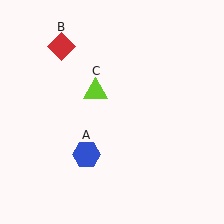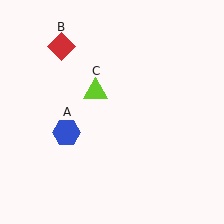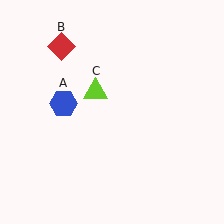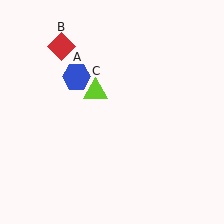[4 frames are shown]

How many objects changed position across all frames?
1 object changed position: blue hexagon (object A).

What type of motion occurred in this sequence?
The blue hexagon (object A) rotated clockwise around the center of the scene.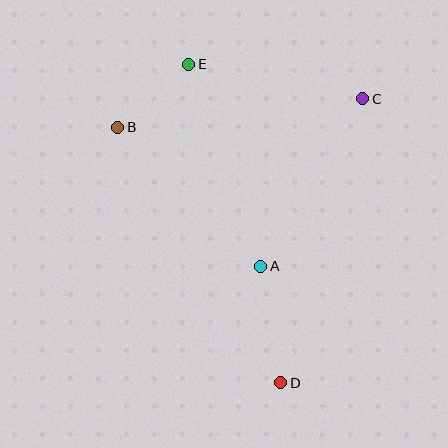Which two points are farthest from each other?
Points D and E are farthest from each other.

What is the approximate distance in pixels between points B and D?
The distance between B and D is approximately 303 pixels.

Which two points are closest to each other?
Points B and E are closest to each other.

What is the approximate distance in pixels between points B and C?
The distance between B and C is approximately 247 pixels.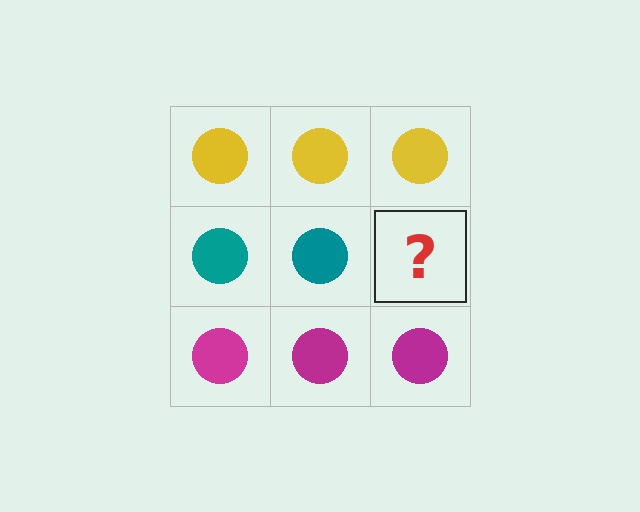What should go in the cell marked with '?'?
The missing cell should contain a teal circle.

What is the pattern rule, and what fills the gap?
The rule is that each row has a consistent color. The gap should be filled with a teal circle.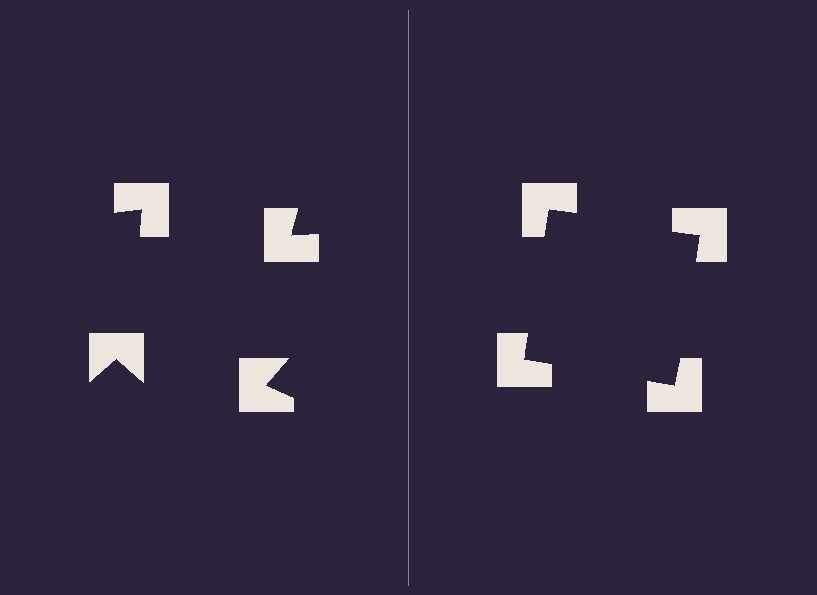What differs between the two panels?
The notched squares are positioned identically on both sides; only the wedge orientations differ. On the right they align to a square; on the left they are misaligned.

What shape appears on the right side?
An illusory square.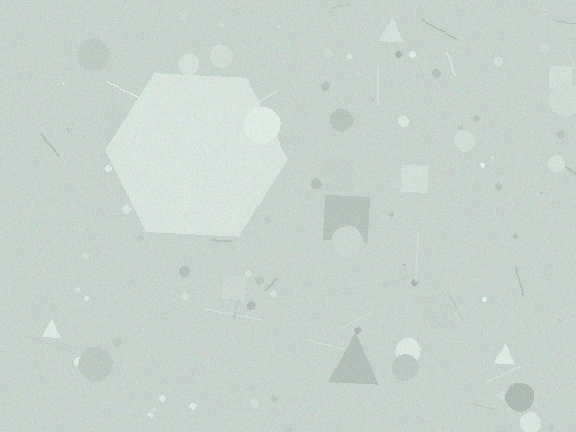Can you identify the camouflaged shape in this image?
The camouflaged shape is a hexagon.